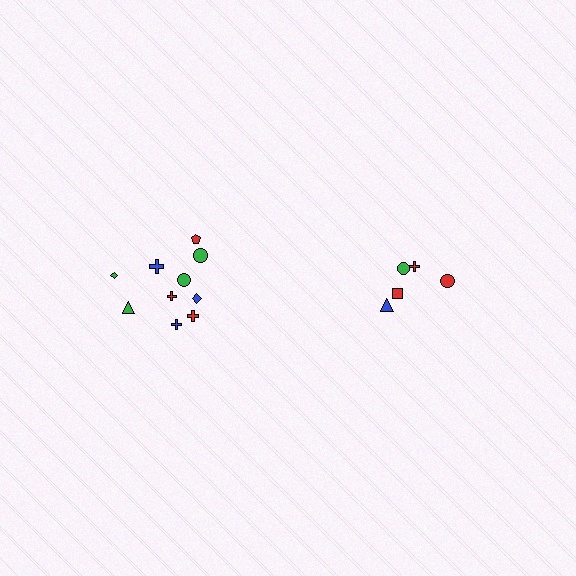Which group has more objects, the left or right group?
The left group.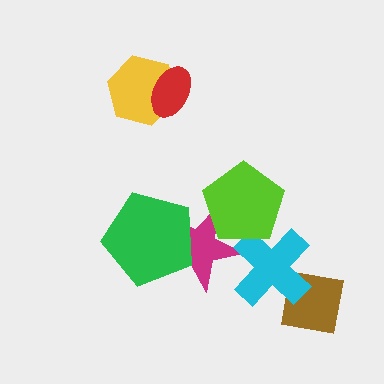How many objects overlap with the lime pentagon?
2 objects overlap with the lime pentagon.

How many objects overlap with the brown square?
1 object overlaps with the brown square.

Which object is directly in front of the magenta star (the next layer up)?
The green pentagon is directly in front of the magenta star.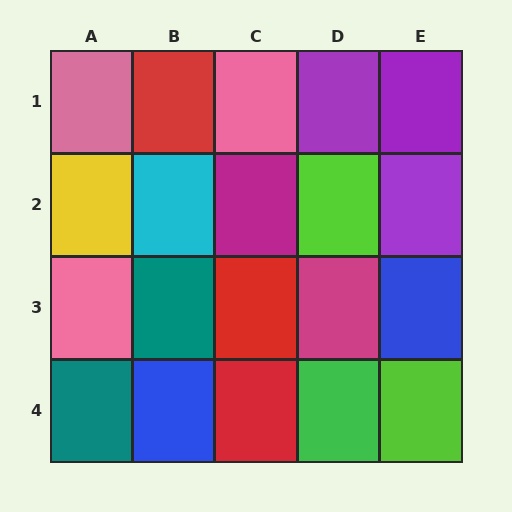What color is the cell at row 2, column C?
Magenta.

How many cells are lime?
2 cells are lime.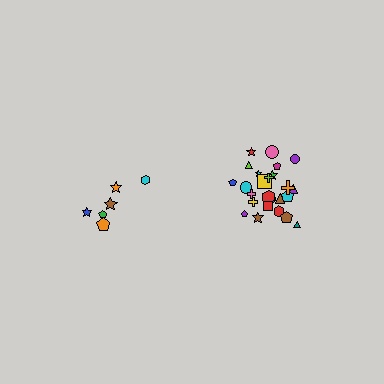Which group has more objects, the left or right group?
The right group.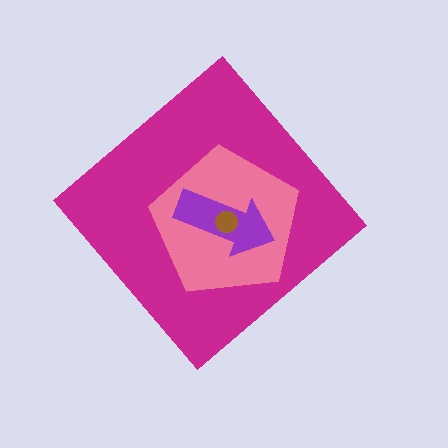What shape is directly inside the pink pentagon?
The purple arrow.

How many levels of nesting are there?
4.